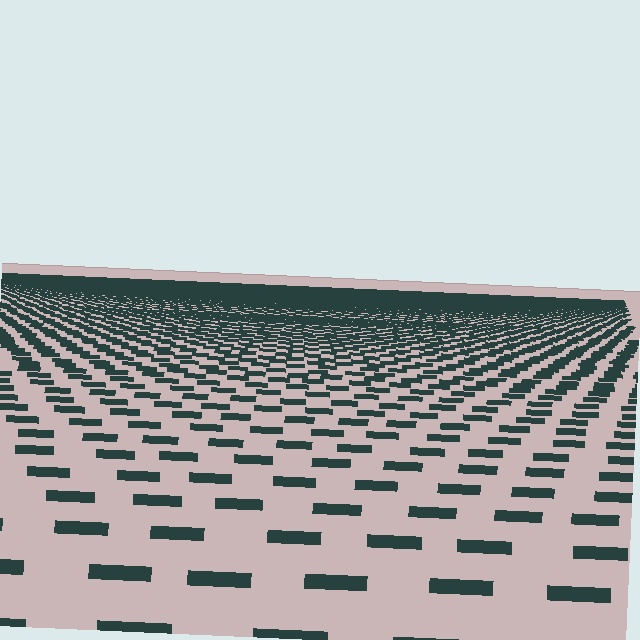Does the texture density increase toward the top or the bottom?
Density increases toward the top.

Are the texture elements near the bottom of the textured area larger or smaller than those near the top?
Larger. Near the bottom, elements are closer to the viewer and appear at a bigger on-screen size.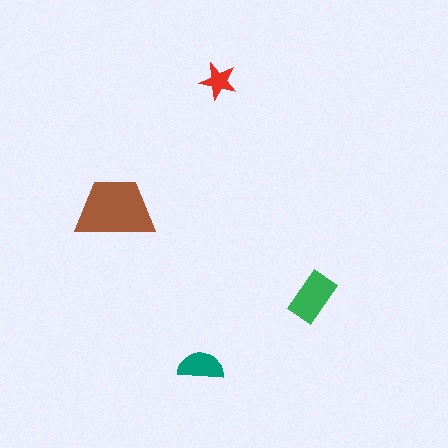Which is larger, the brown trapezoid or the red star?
The brown trapezoid.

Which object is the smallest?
The red star.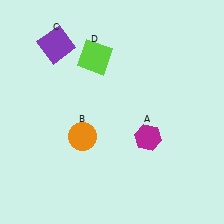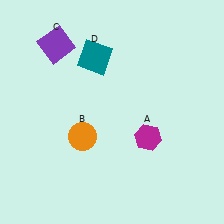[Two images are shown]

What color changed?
The square (D) changed from lime in Image 1 to teal in Image 2.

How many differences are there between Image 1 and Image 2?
There is 1 difference between the two images.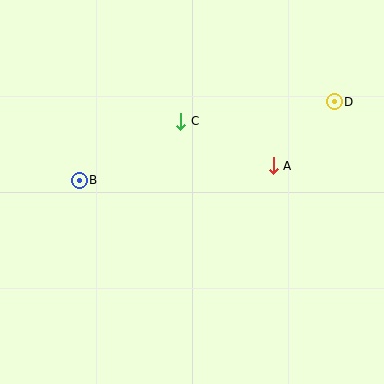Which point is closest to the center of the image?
Point C at (181, 121) is closest to the center.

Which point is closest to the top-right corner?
Point D is closest to the top-right corner.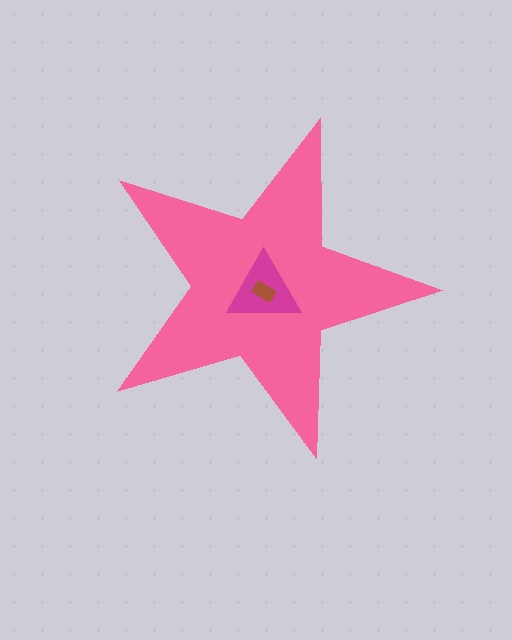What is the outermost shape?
The pink star.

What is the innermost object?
The brown rectangle.